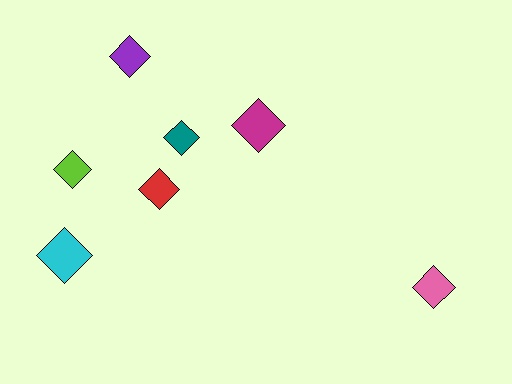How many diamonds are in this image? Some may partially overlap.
There are 7 diamonds.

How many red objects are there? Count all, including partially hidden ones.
There is 1 red object.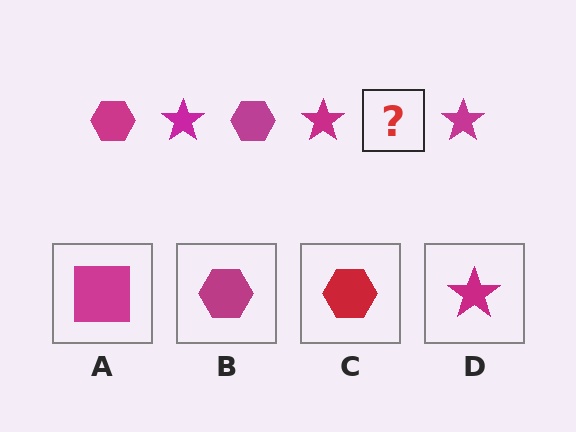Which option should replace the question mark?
Option B.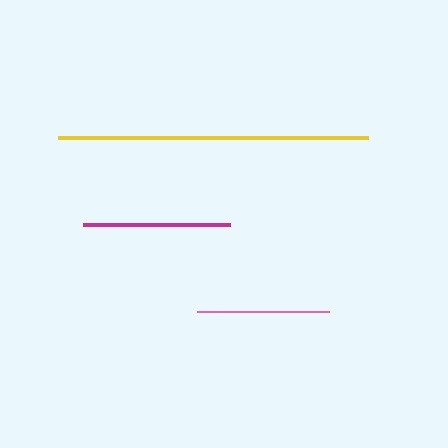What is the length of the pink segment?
The pink segment is approximately 132 pixels long.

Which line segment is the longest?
The yellow line is the longest at approximately 309 pixels.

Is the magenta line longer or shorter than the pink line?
The magenta line is longer than the pink line.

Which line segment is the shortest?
The pink line is the shortest at approximately 132 pixels.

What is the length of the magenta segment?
The magenta segment is approximately 147 pixels long.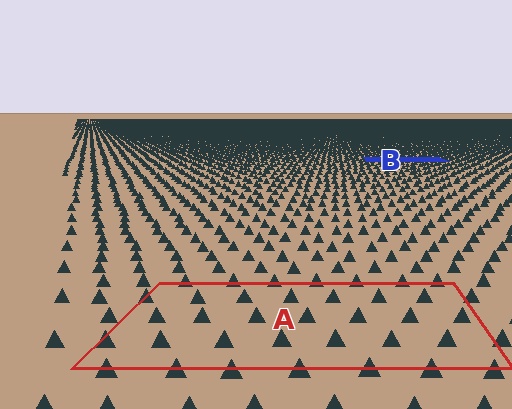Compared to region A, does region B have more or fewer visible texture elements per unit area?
Region B has more texture elements per unit area — they are packed more densely because it is farther away.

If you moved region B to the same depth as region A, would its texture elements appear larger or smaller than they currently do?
They would appear larger. At a closer depth, the same texture elements are projected at a bigger on-screen size.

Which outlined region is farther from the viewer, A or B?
Region B is farther from the viewer — the texture elements inside it appear smaller and more densely packed.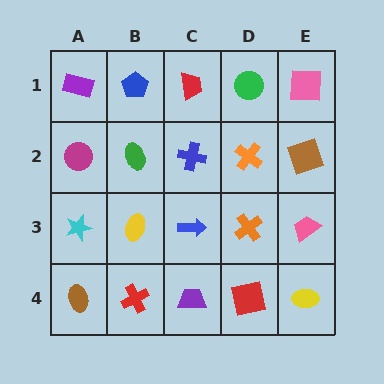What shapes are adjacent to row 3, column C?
A blue cross (row 2, column C), a purple trapezoid (row 4, column C), a yellow ellipse (row 3, column B), an orange cross (row 3, column D).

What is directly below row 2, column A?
A cyan star.